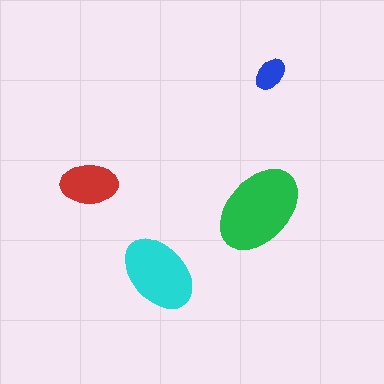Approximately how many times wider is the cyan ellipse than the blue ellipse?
About 2.5 times wider.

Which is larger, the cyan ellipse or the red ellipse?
The cyan one.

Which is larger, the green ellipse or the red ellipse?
The green one.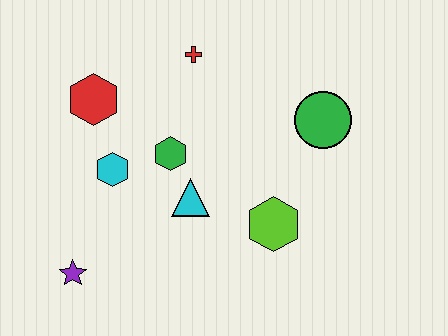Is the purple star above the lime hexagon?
No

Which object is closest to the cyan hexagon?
The green hexagon is closest to the cyan hexagon.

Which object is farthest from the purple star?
The green circle is farthest from the purple star.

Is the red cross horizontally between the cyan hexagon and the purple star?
No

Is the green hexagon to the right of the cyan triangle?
No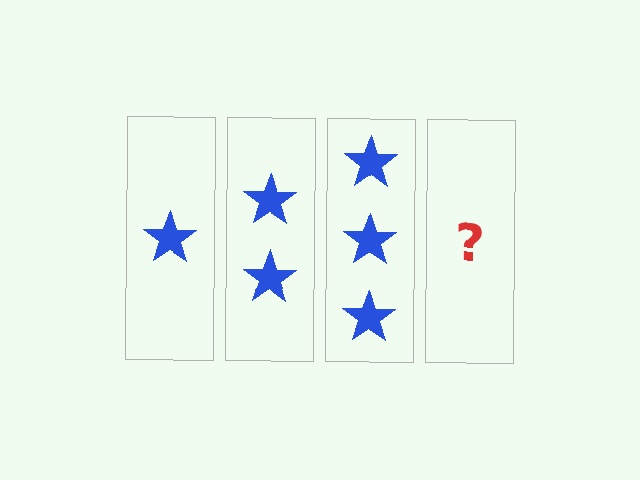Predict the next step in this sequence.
The next step is 4 stars.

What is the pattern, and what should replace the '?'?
The pattern is that each step adds one more star. The '?' should be 4 stars.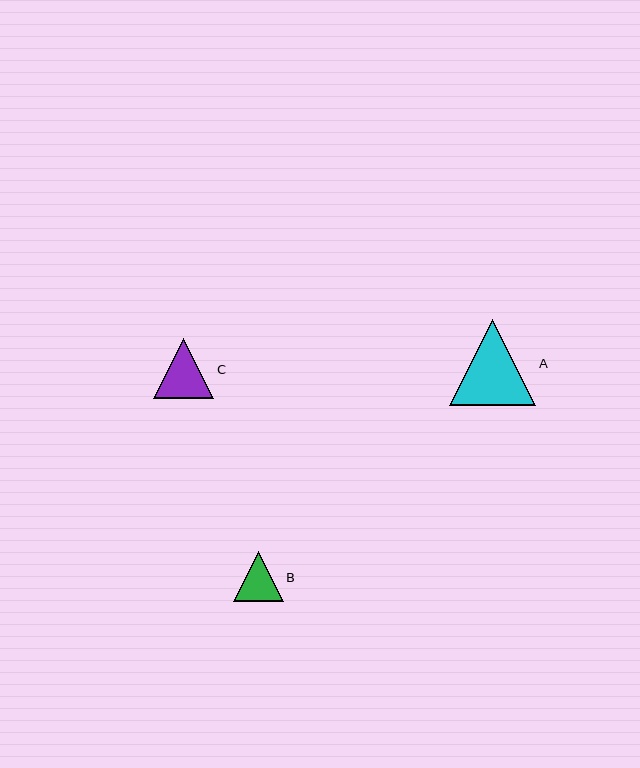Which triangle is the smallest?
Triangle B is the smallest with a size of approximately 50 pixels.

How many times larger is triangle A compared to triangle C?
Triangle A is approximately 1.4 times the size of triangle C.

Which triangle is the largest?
Triangle A is the largest with a size of approximately 87 pixels.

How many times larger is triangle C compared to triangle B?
Triangle C is approximately 1.2 times the size of triangle B.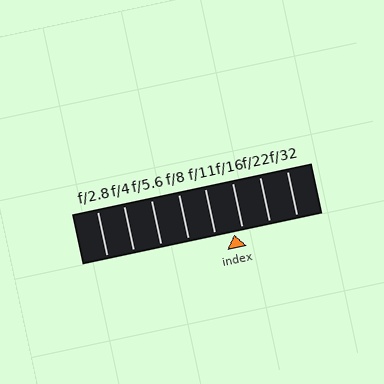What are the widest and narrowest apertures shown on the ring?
The widest aperture shown is f/2.8 and the narrowest is f/32.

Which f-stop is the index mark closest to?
The index mark is closest to f/16.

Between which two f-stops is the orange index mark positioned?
The index mark is between f/11 and f/16.